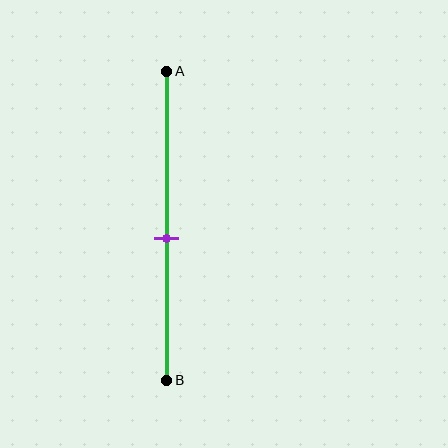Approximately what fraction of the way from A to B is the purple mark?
The purple mark is approximately 55% of the way from A to B.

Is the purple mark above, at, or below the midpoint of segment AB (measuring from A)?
The purple mark is below the midpoint of segment AB.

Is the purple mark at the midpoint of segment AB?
No, the mark is at about 55% from A, not at the 50% midpoint.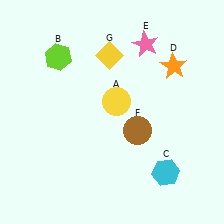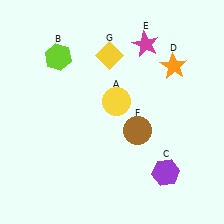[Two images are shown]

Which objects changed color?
C changed from cyan to purple. E changed from pink to magenta.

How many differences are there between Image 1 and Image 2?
There are 2 differences between the two images.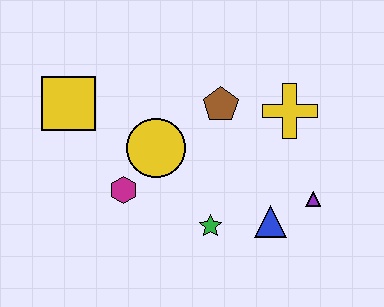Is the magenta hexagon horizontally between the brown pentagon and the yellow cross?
No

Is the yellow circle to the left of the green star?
Yes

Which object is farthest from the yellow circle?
The purple triangle is farthest from the yellow circle.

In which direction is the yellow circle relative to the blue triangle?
The yellow circle is to the left of the blue triangle.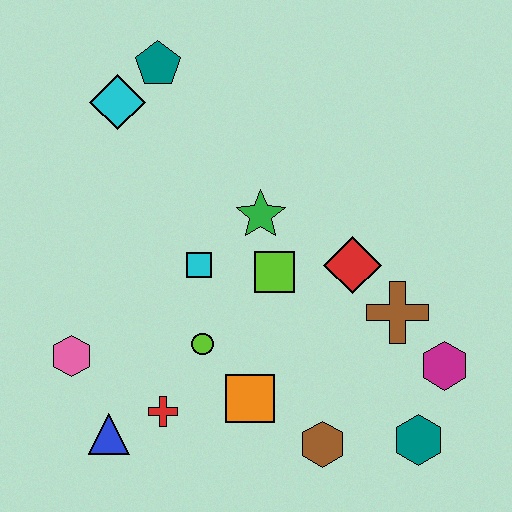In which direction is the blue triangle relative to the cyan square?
The blue triangle is below the cyan square.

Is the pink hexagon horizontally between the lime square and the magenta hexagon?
No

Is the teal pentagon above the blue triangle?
Yes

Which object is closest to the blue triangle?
The red cross is closest to the blue triangle.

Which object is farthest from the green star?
The teal hexagon is farthest from the green star.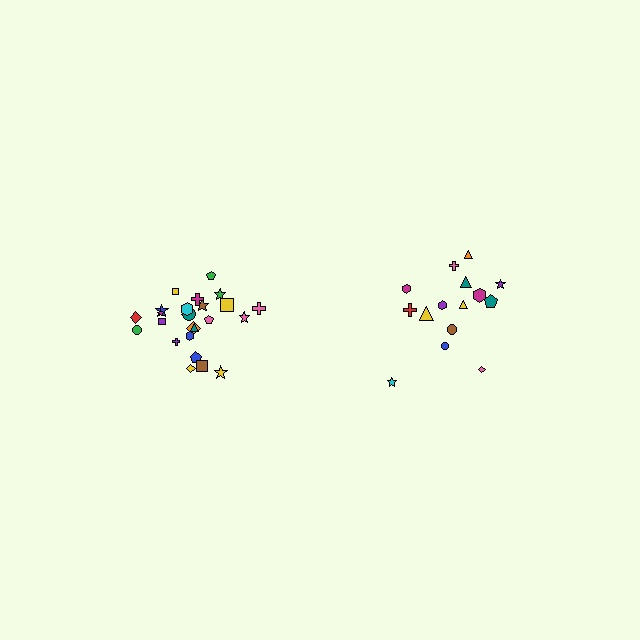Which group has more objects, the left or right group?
The left group.